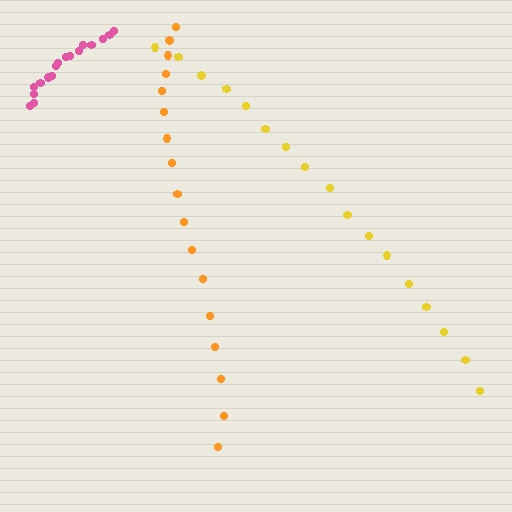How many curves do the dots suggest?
There are 3 distinct paths.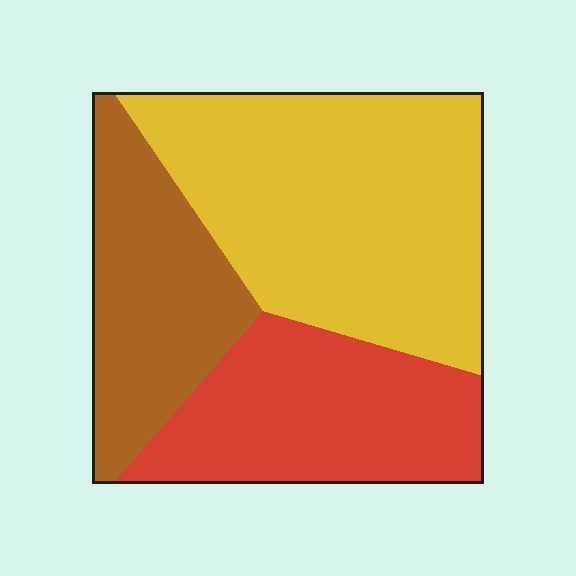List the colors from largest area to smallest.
From largest to smallest: yellow, red, brown.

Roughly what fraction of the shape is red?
Red covers about 30% of the shape.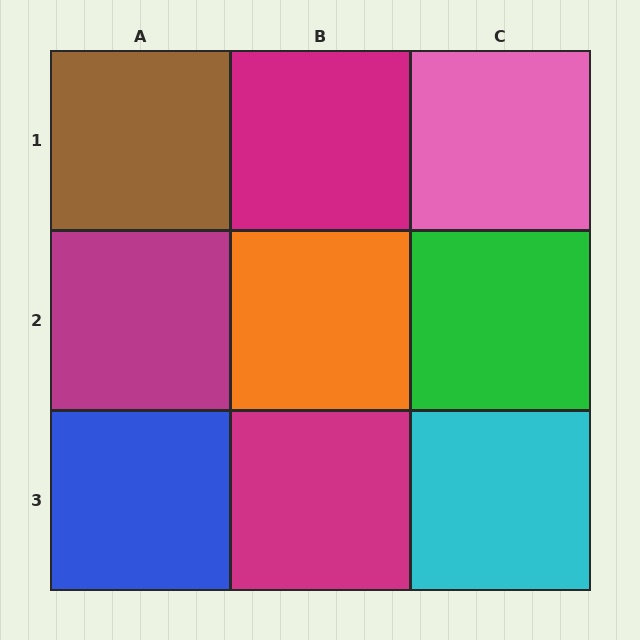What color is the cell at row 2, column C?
Green.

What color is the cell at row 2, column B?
Orange.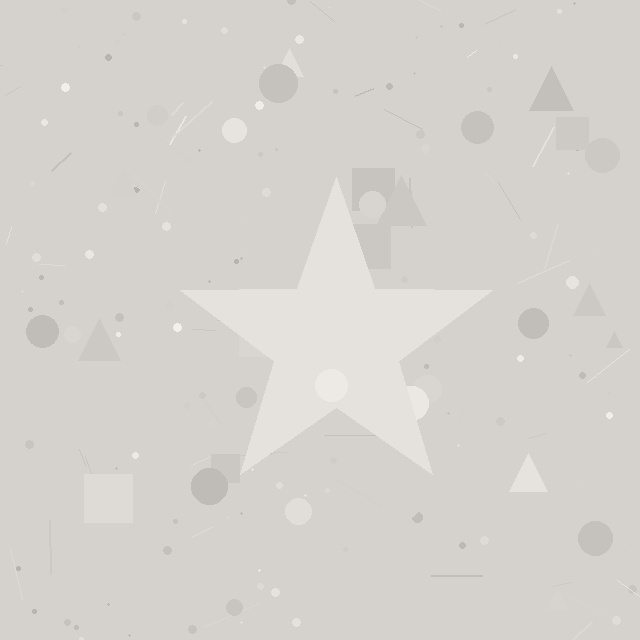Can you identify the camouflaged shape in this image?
The camouflaged shape is a star.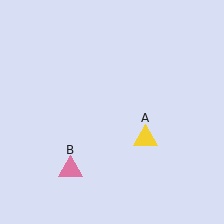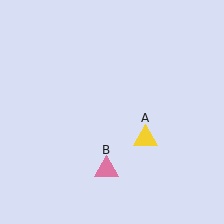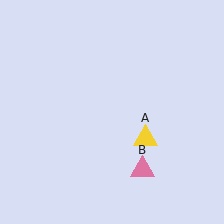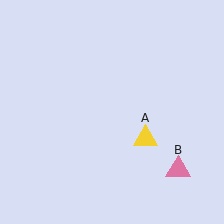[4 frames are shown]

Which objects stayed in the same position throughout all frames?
Yellow triangle (object A) remained stationary.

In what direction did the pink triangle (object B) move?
The pink triangle (object B) moved right.